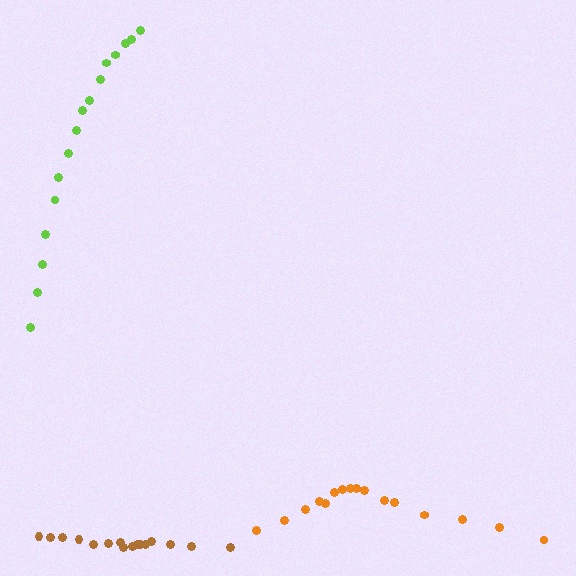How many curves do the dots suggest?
There are 3 distinct paths.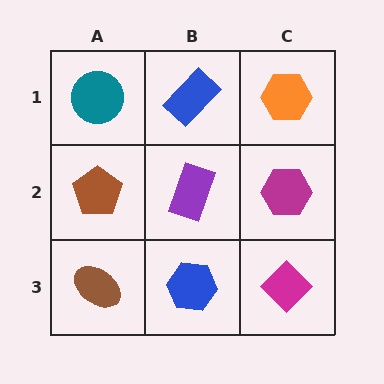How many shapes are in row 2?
3 shapes.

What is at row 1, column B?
A blue rectangle.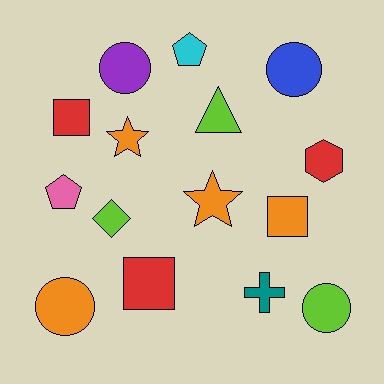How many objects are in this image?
There are 15 objects.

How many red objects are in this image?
There are 3 red objects.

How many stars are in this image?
There are 2 stars.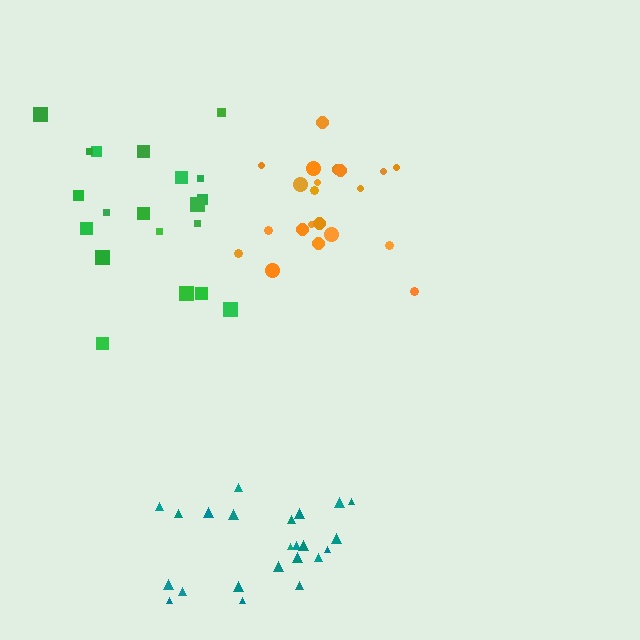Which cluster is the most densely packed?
Orange.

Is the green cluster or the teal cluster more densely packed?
Teal.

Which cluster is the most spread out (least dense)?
Green.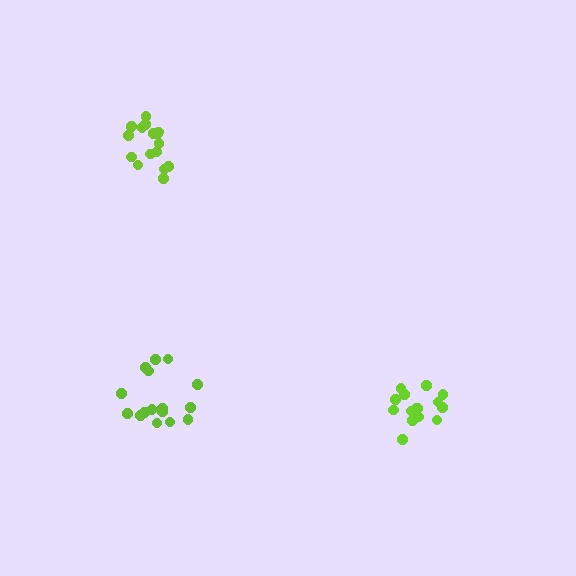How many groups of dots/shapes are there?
There are 3 groups.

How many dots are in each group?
Group 1: 15 dots, Group 2: 16 dots, Group 3: 16 dots (47 total).